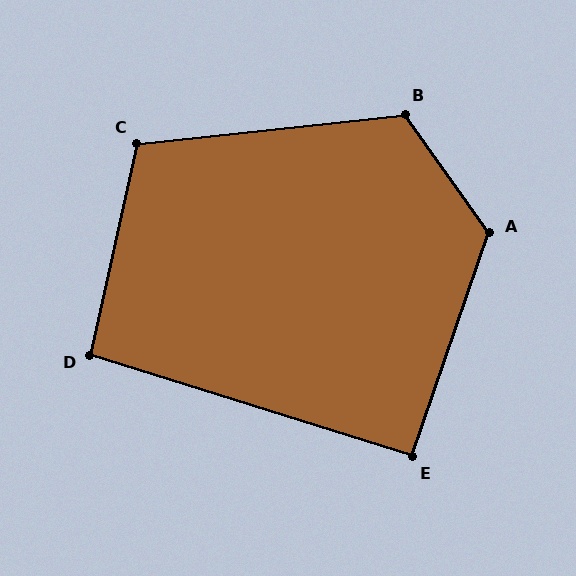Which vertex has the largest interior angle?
A, at approximately 125 degrees.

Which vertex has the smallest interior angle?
E, at approximately 92 degrees.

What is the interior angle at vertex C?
Approximately 109 degrees (obtuse).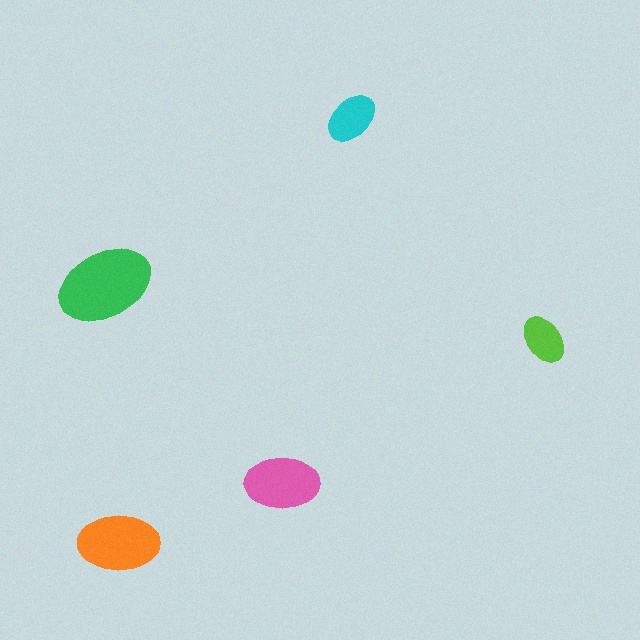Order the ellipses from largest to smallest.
the green one, the orange one, the pink one, the cyan one, the lime one.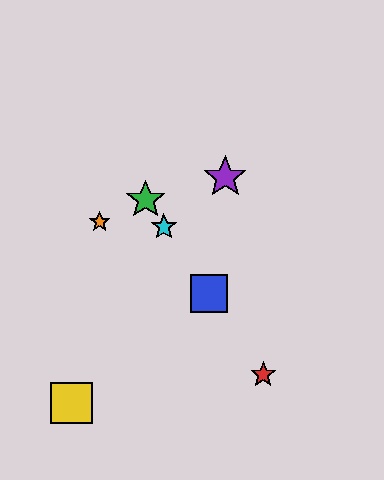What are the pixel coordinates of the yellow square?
The yellow square is at (72, 403).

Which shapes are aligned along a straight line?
The red star, the blue square, the green star, the cyan star are aligned along a straight line.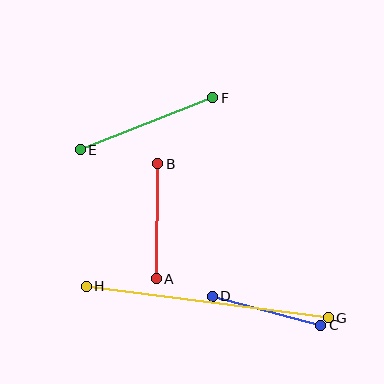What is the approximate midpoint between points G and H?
The midpoint is at approximately (207, 302) pixels.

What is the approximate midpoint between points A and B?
The midpoint is at approximately (157, 221) pixels.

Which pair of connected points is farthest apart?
Points G and H are farthest apart.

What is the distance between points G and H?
The distance is approximately 244 pixels.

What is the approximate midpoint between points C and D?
The midpoint is at approximately (267, 311) pixels.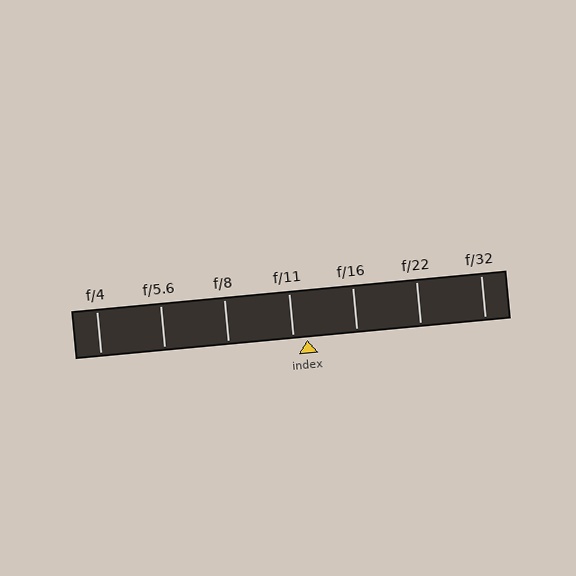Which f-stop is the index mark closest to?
The index mark is closest to f/11.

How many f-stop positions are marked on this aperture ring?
There are 7 f-stop positions marked.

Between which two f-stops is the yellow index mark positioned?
The index mark is between f/11 and f/16.